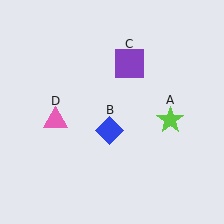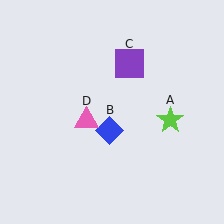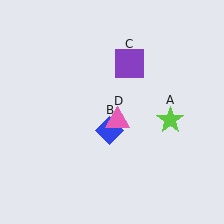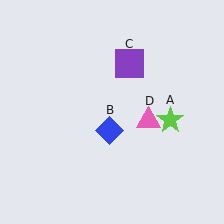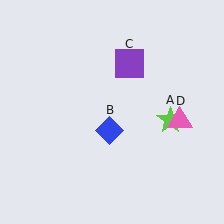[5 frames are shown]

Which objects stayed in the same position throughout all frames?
Lime star (object A) and blue diamond (object B) and purple square (object C) remained stationary.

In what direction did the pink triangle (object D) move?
The pink triangle (object D) moved right.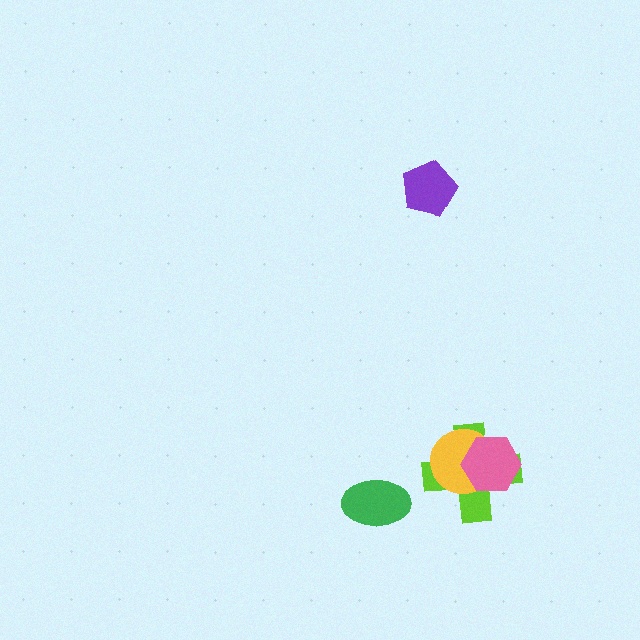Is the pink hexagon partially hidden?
No, no other shape covers it.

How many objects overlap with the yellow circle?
2 objects overlap with the yellow circle.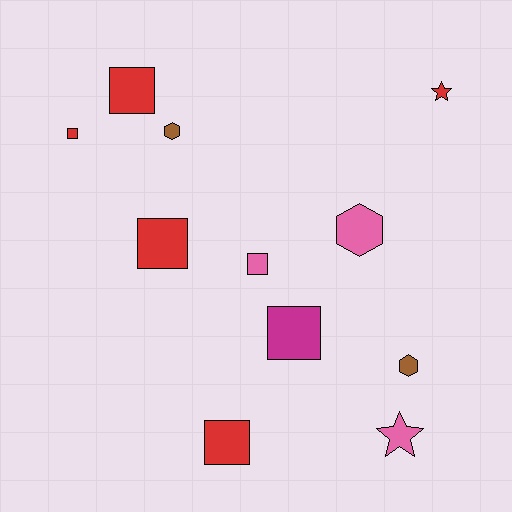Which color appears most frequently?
Red, with 5 objects.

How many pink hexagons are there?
There is 1 pink hexagon.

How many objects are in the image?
There are 11 objects.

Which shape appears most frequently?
Square, with 6 objects.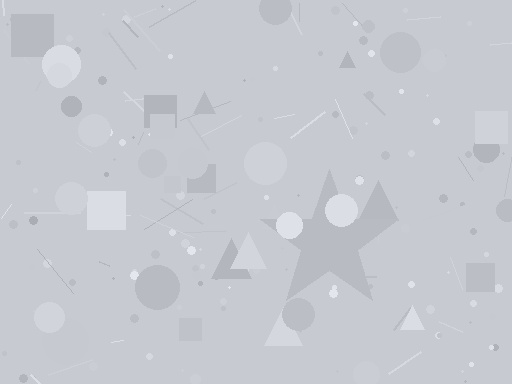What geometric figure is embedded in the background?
A star is embedded in the background.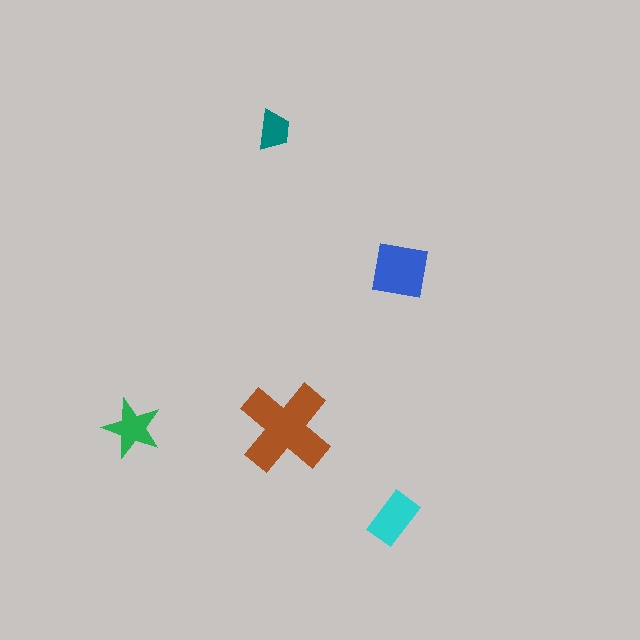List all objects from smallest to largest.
The teal trapezoid, the green star, the cyan rectangle, the blue square, the brown cross.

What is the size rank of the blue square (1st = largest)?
2nd.